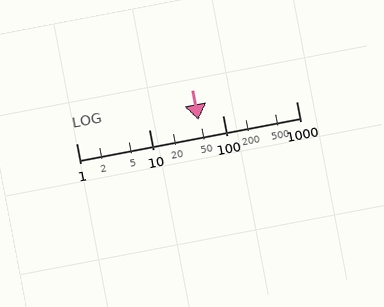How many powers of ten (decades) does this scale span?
The scale spans 3 decades, from 1 to 1000.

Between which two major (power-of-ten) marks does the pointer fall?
The pointer is between 10 and 100.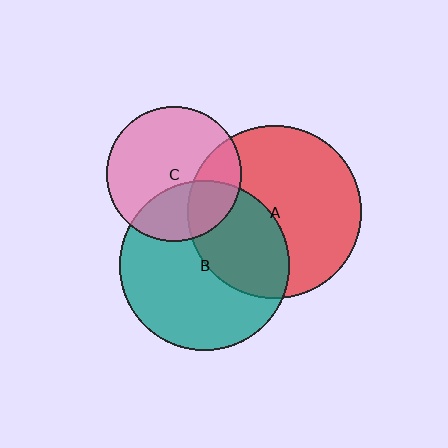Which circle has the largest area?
Circle A (red).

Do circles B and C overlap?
Yes.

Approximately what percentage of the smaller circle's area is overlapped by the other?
Approximately 30%.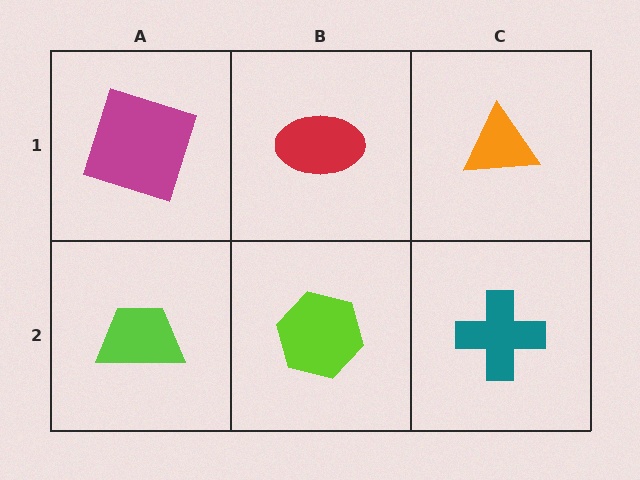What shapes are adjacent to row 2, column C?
An orange triangle (row 1, column C), a lime hexagon (row 2, column B).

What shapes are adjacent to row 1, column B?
A lime hexagon (row 2, column B), a magenta square (row 1, column A), an orange triangle (row 1, column C).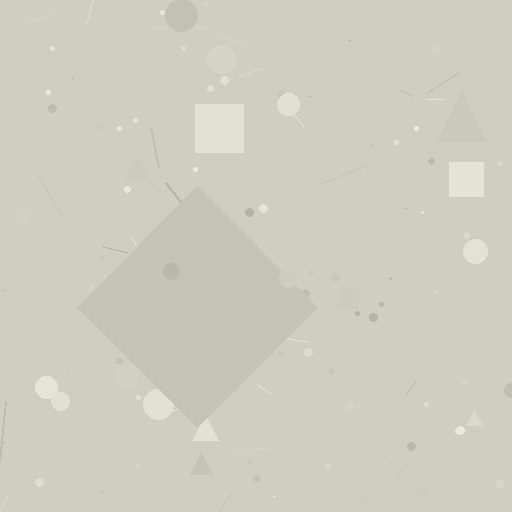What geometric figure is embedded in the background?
A diamond is embedded in the background.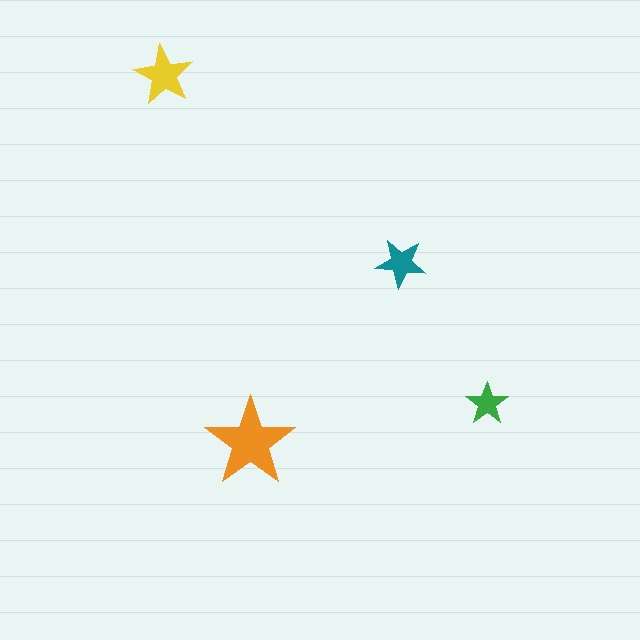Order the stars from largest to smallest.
the orange one, the yellow one, the teal one, the green one.